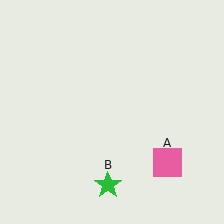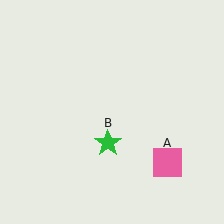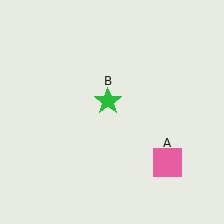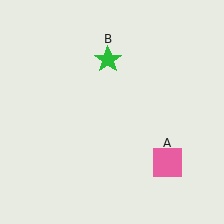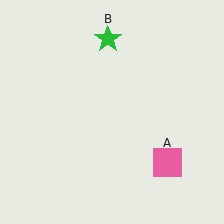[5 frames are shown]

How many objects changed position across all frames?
1 object changed position: green star (object B).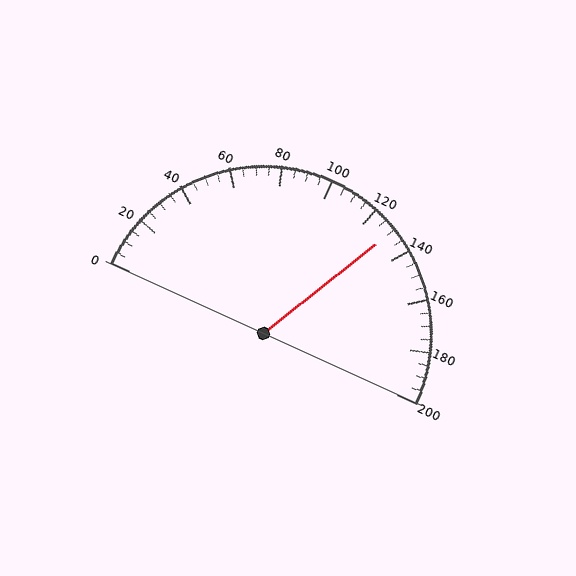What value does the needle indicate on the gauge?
The needle indicates approximately 130.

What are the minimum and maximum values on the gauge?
The gauge ranges from 0 to 200.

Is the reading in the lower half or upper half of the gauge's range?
The reading is in the upper half of the range (0 to 200).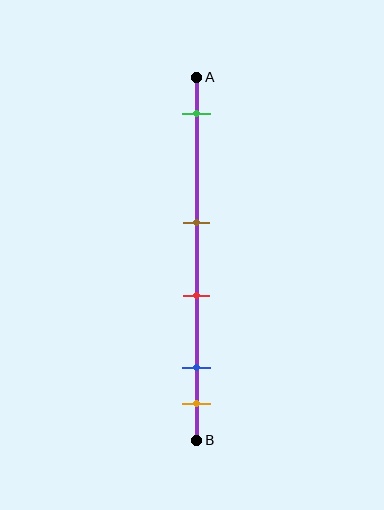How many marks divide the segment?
There are 5 marks dividing the segment.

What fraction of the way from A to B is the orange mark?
The orange mark is approximately 90% (0.9) of the way from A to B.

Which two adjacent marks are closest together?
The blue and orange marks are the closest adjacent pair.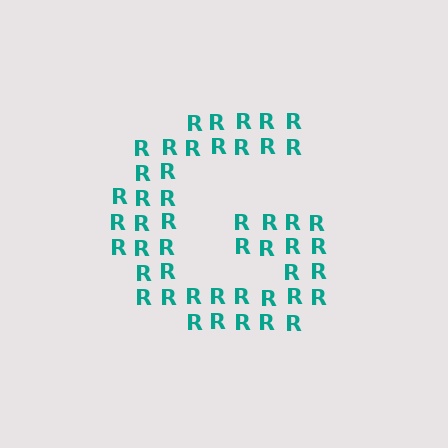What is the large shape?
The large shape is the letter G.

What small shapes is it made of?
It is made of small letter R's.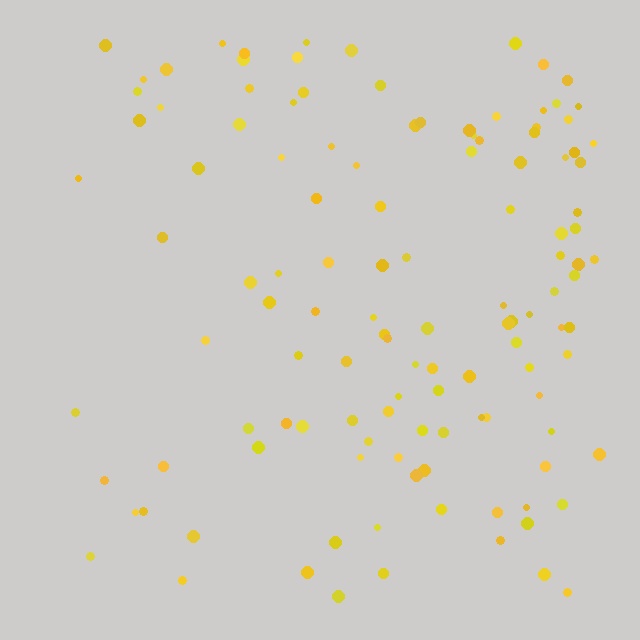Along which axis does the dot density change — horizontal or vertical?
Horizontal.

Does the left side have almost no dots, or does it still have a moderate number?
Still a moderate number, just noticeably fewer than the right.